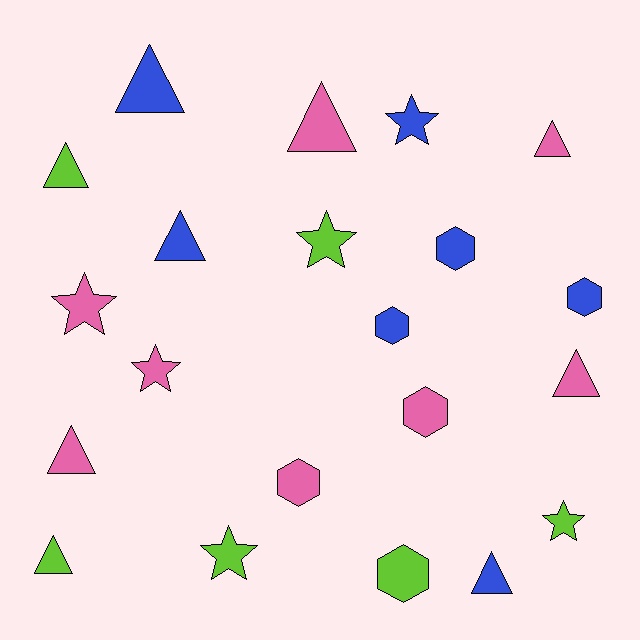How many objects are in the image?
There are 21 objects.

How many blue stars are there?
There is 1 blue star.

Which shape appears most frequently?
Triangle, with 9 objects.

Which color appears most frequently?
Pink, with 8 objects.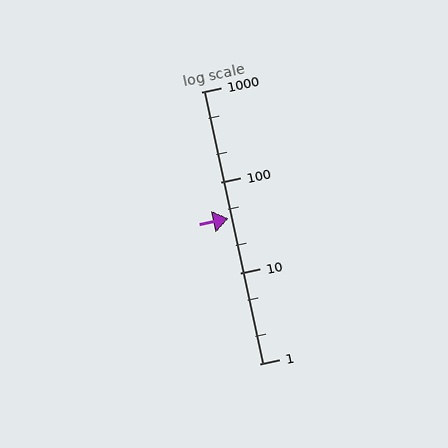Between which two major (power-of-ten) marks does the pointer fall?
The pointer is between 10 and 100.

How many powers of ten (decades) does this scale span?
The scale spans 3 decades, from 1 to 1000.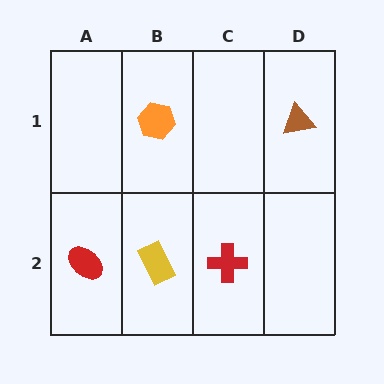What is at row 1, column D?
A brown triangle.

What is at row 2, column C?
A red cross.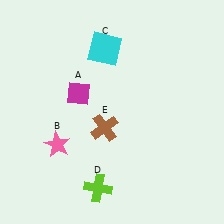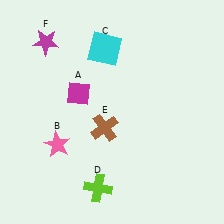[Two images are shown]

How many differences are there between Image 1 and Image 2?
There is 1 difference between the two images.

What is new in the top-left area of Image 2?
A magenta star (F) was added in the top-left area of Image 2.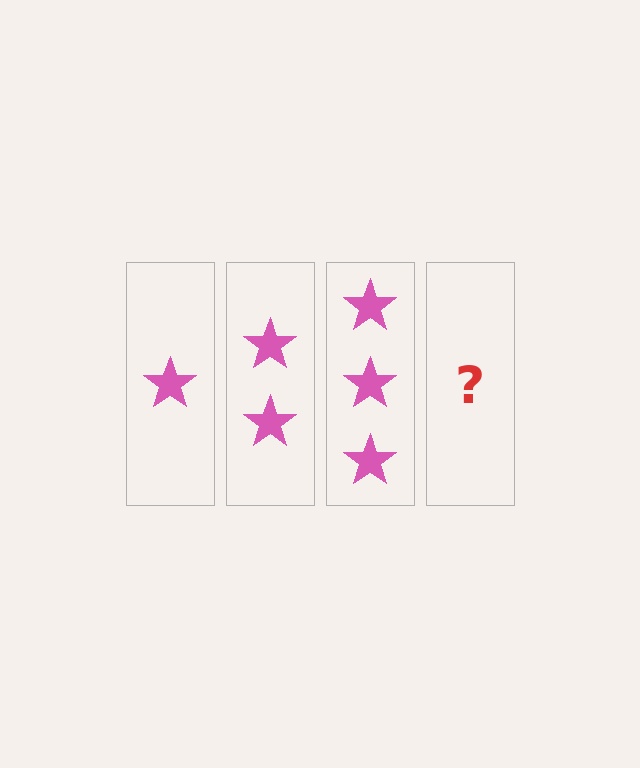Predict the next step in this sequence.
The next step is 4 stars.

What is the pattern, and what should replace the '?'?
The pattern is that each step adds one more star. The '?' should be 4 stars.